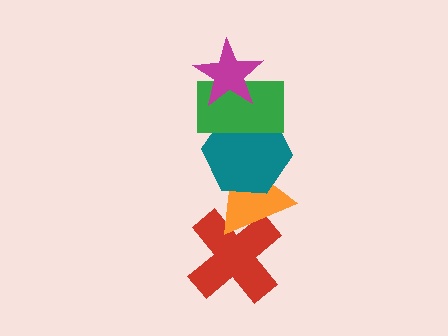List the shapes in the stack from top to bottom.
From top to bottom: the magenta star, the green rectangle, the teal hexagon, the orange triangle, the red cross.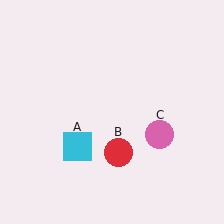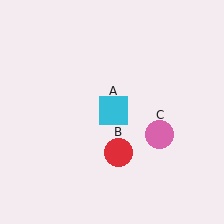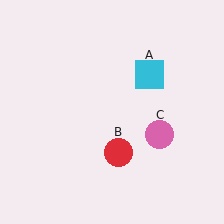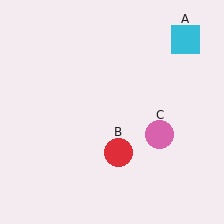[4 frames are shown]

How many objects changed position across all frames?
1 object changed position: cyan square (object A).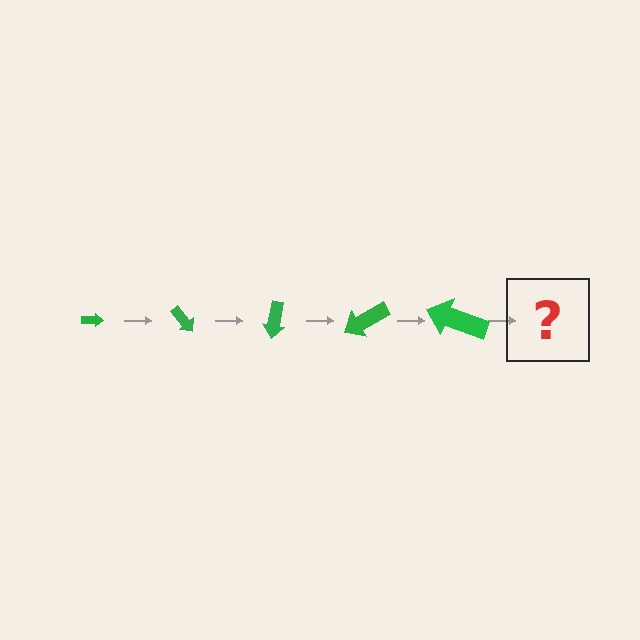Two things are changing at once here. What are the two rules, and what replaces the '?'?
The two rules are that the arrow grows larger each step and it rotates 50 degrees each step. The '?' should be an arrow, larger than the previous one and rotated 250 degrees from the start.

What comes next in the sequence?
The next element should be an arrow, larger than the previous one and rotated 250 degrees from the start.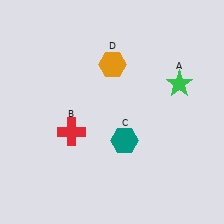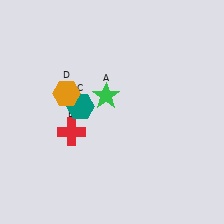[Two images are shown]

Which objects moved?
The objects that moved are: the green star (A), the teal hexagon (C), the orange hexagon (D).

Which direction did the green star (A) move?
The green star (A) moved left.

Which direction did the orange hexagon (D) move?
The orange hexagon (D) moved left.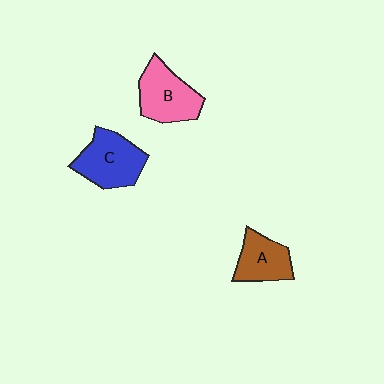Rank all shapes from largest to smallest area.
From largest to smallest: C (blue), B (pink), A (brown).